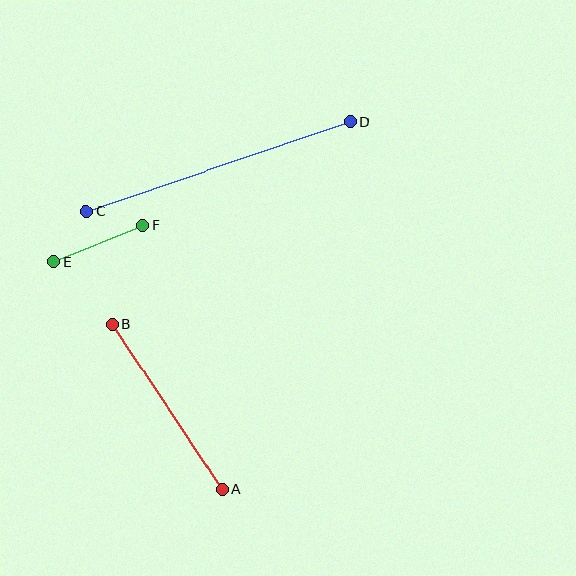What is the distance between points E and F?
The distance is approximately 96 pixels.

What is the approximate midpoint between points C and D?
The midpoint is at approximately (218, 166) pixels.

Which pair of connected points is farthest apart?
Points C and D are farthest apart.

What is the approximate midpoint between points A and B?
The midpoint is at approximately (168, 407) pixels.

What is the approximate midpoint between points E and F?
The midpoint is at approximately (98, 244) pixels.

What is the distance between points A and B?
The distance is approximately 199 pixels.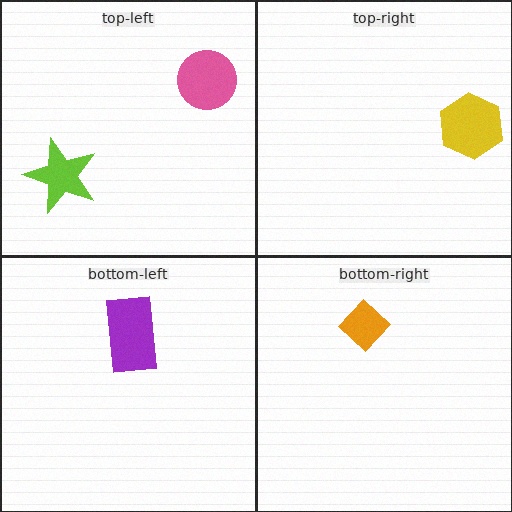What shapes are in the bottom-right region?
The orange diamond.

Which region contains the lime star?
The top-left region.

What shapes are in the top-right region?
The yellow hexagon.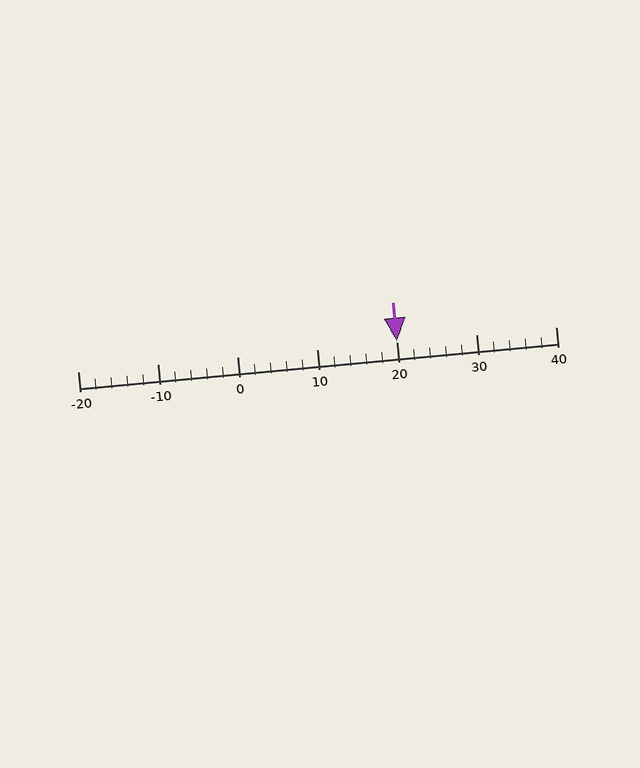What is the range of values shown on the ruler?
The ruler shows values from -20 to 40.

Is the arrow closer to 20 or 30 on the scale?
The arrow is closer to 20.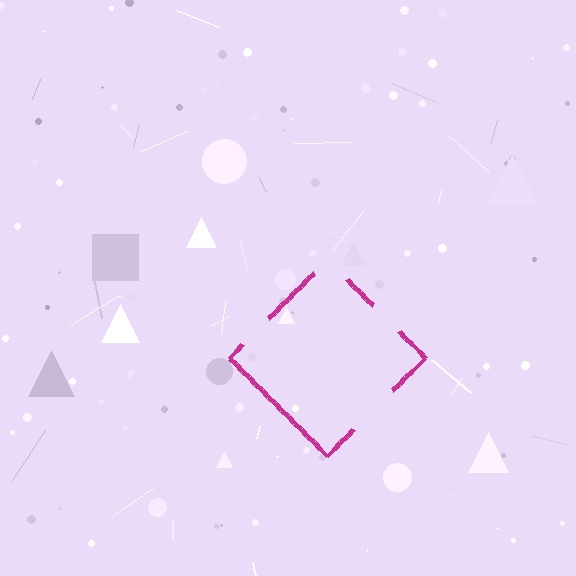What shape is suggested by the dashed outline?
The dashed outline suggests a diamond.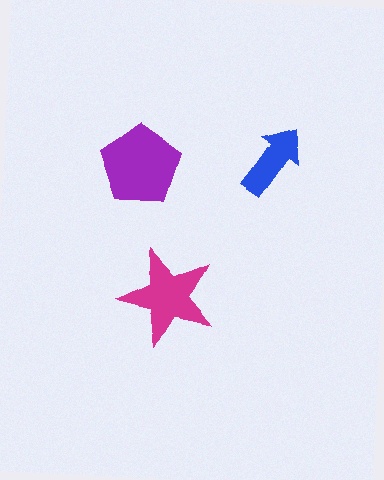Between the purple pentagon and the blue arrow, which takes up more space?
The purple pentagon.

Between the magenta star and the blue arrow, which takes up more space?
The magenta star.